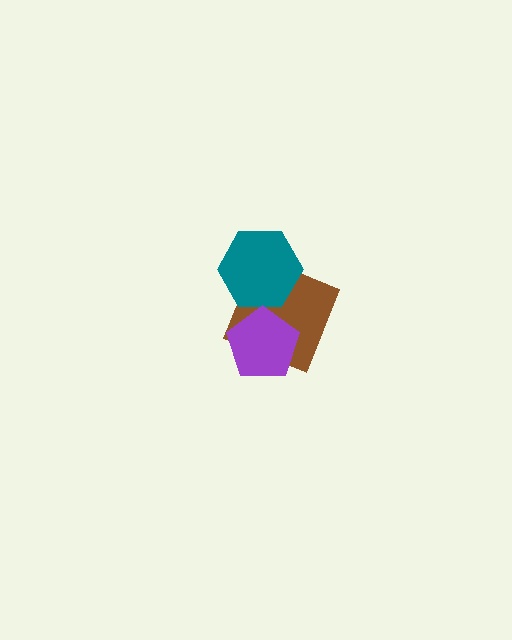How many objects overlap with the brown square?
2 objects overlap with the brown square.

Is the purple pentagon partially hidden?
No, no other shape covers it.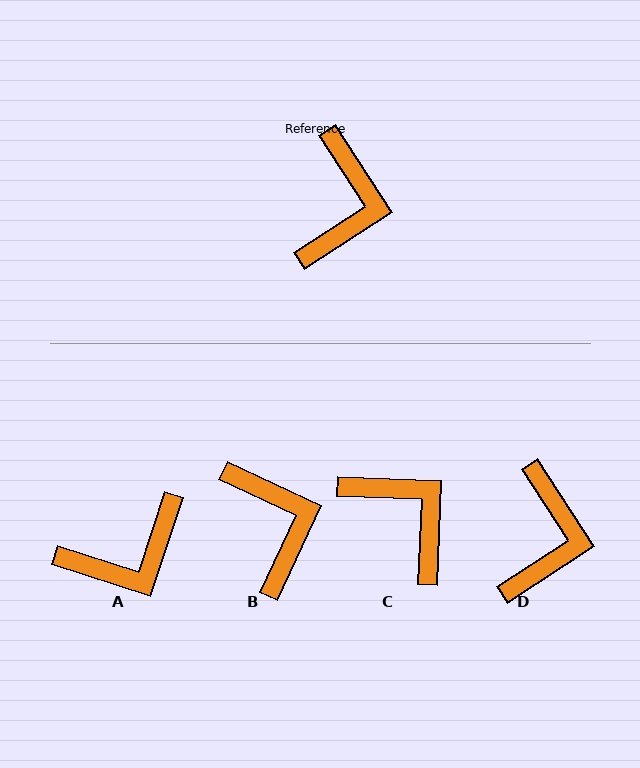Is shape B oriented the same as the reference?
No, it is off by about 32 degrees.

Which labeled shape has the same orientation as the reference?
D.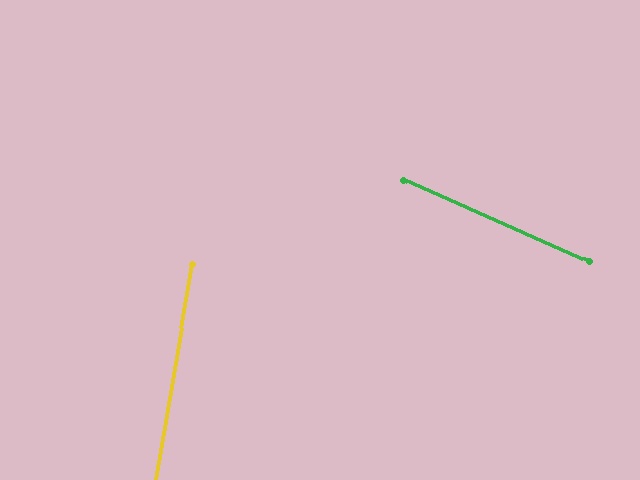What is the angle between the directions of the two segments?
Approximately 76 degrees.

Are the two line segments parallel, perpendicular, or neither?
Neither parallel nor perpendicular — they differ by about 76°.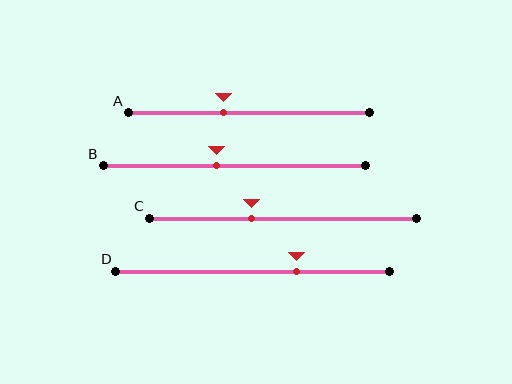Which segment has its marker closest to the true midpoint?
Segment B has its marker closest to the true midpoint.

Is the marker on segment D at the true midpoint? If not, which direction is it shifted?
No, the marker on segment D is shifted to the right by about 16% of the segment length.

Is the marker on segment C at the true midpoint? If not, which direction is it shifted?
No, the marker on segment C is shifted to the left by about 12% of the segment length.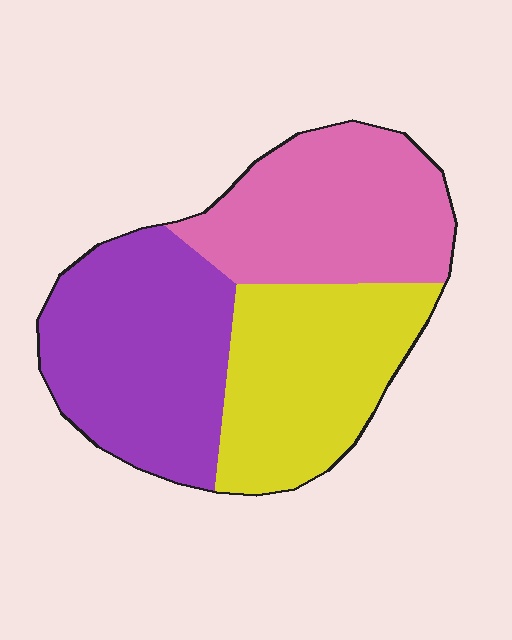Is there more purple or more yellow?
Purple.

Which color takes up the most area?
Purple, at roughly 35%.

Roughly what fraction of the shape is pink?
Pink takes up about one third (1/3) of the shape.